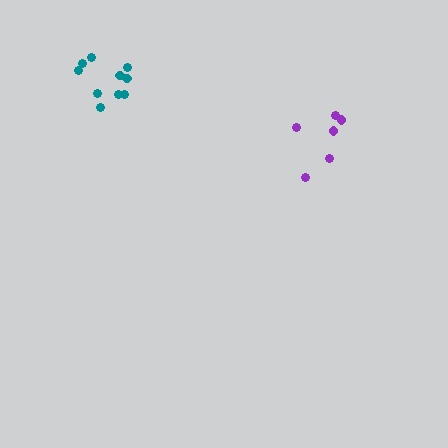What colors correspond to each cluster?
The clusters are colored: purple, teal.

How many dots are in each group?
Group 1: 6 dots, Group 2: 10 dots (16 total).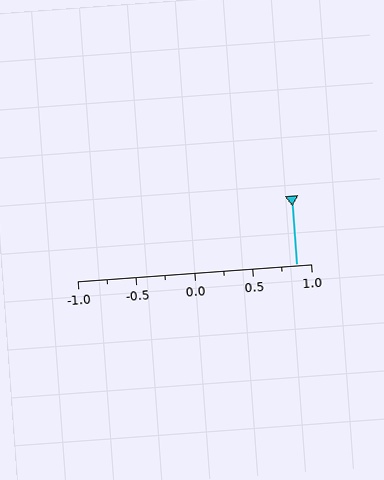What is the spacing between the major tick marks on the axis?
The major ticks are spaced 0.5 apart.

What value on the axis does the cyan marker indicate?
The marker indicates approximately 0.88.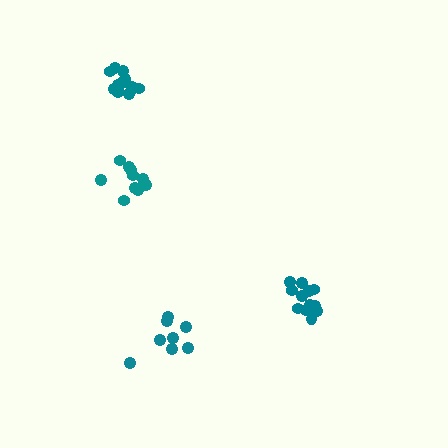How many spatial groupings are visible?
There are 4 spatial groupings.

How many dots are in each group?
Group 1: 13 dots, Group 2: 10 dots, Group 3: 13 dots, Group 4: 8 dots (44 total).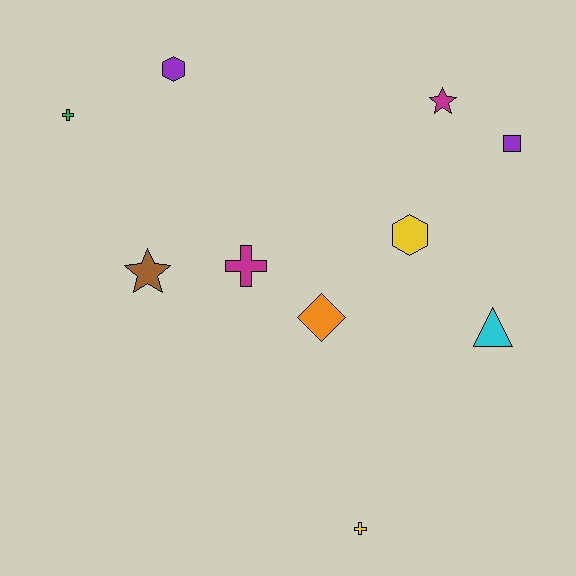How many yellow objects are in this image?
There are 2 yellow objects.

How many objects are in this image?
There are 10 objects.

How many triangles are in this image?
There is 1 triangle.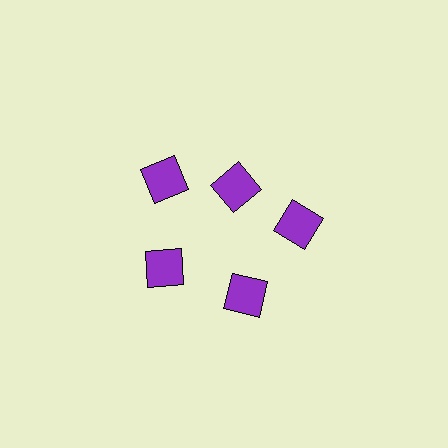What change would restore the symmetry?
The symmetry would be restored by moving it outward, back onto the ring so that all 5 squares sit at equal angles and equal distance from the center.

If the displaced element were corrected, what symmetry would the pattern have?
It would have 5-fold rotational symmetry — the pattern would map onto itself every 72 degrees.